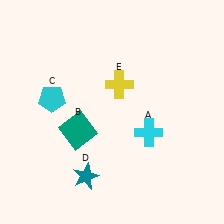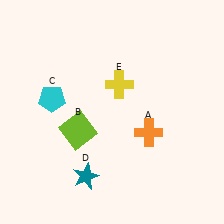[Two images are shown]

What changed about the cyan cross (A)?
In Image 1, A is cyan. In Image 2, it changed to orange.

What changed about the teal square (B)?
In Image 1, B is teal. In Image 2, it changed to lime.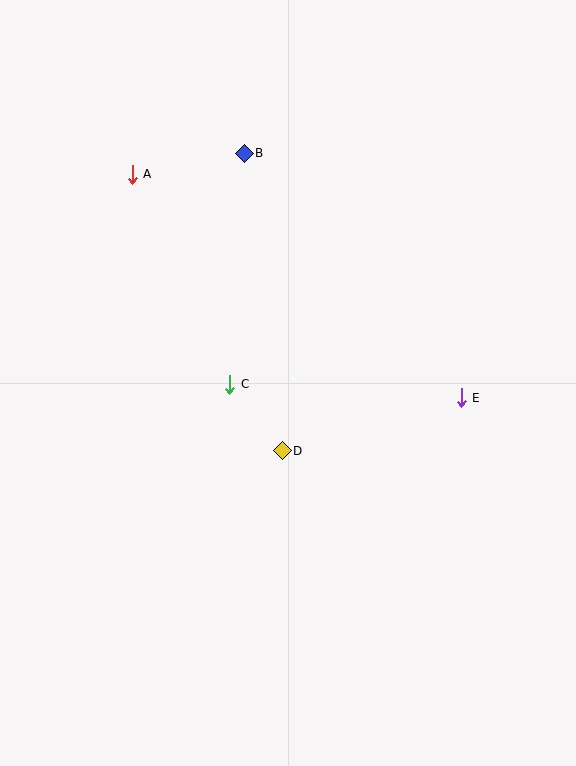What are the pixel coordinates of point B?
Point B is at (244, 153).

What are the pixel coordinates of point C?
Point C is at (230, 384).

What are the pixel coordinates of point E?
Point E is at (461, 398).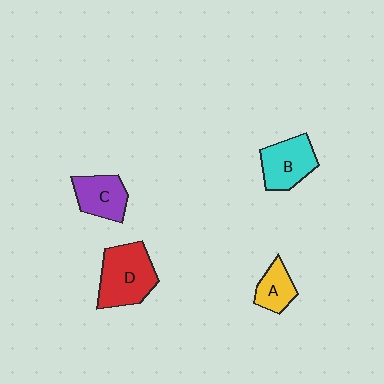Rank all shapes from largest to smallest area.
From largest to smallest: D (red), B (cyan), C (purple), A (yellow).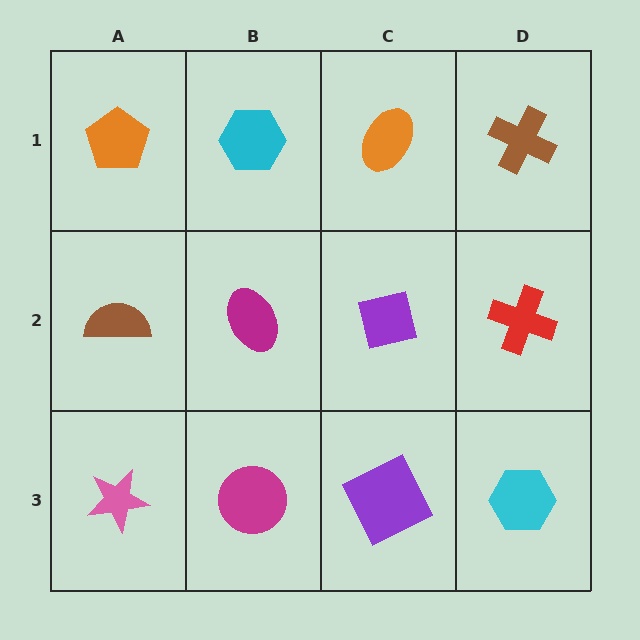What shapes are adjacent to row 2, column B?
A cyan hexagon (row 1, column B), a magenta circle (row 3, column B), a brown semicircle (row 2, column A), a purple square (row 2, column C).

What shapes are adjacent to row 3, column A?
A brown semicircle (row 2, column A), a magenta circle (row 3, column B).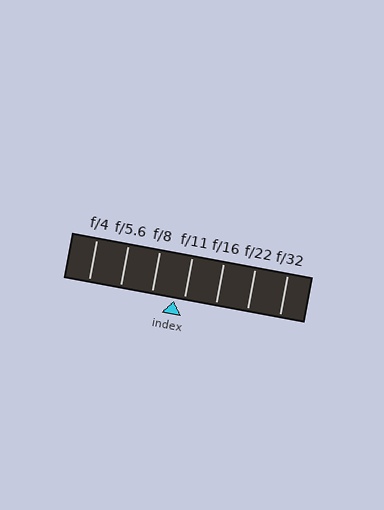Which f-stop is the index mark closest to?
The index mark is closest to f/11.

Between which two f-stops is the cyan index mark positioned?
The index mark is between f/8 and f/11.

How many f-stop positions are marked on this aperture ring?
There are 7 f-stop positions marked.